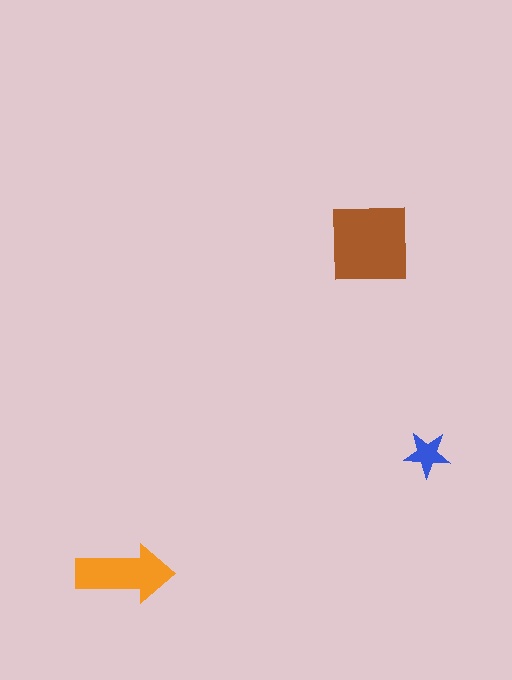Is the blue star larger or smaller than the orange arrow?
Smaller.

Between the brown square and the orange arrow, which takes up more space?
The brown square.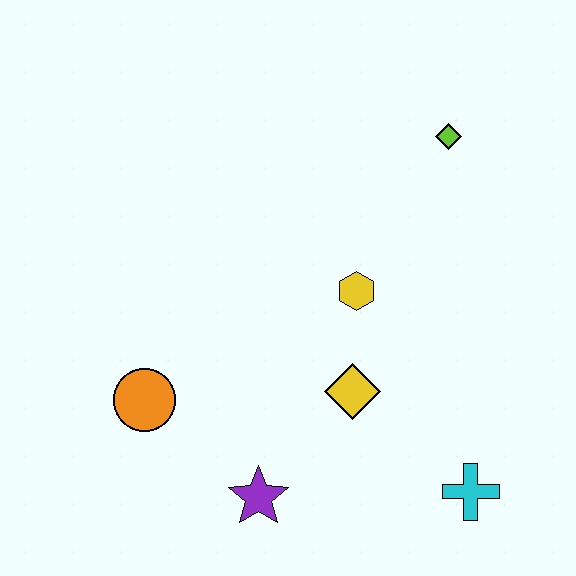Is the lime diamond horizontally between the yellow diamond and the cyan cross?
Yes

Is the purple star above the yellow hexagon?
No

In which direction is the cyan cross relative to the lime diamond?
The cyan cross is below the lime diamond.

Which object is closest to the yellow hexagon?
The yellow diamond is closest to the yellow hexagon.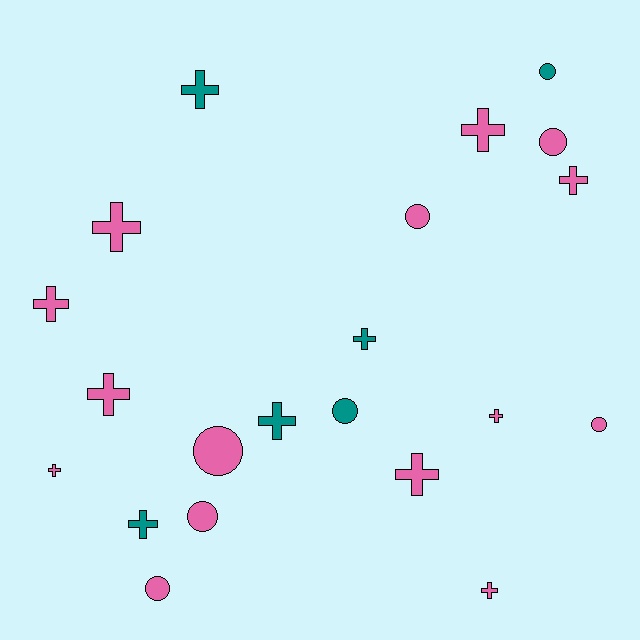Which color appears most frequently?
Pink, with 15 objects.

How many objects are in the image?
There are 21 objects.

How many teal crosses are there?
There are 4 teal crosses.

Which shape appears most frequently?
Cross, with 13 objects.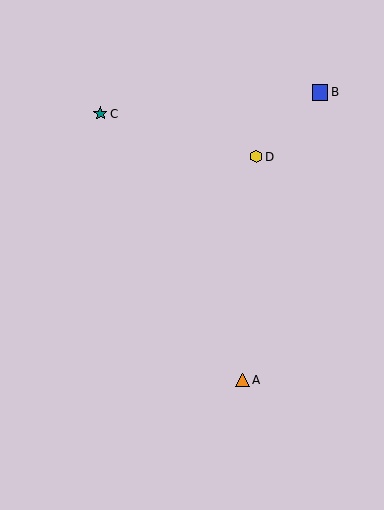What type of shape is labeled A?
Shape A is an orange triangle.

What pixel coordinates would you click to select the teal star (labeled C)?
Click at (100, 114) to select the teal star C.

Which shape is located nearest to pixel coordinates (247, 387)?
The orange triangle (labeled A) at (242, 380) is nearest to that location.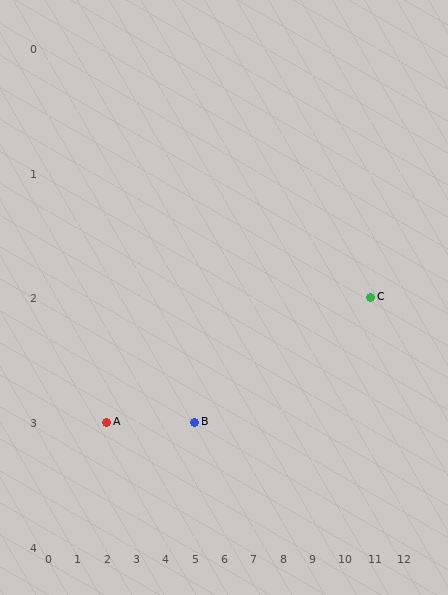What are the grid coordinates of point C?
Point C is at grid coordinates (11, 2).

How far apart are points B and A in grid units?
Points B and A are 3 columns apart.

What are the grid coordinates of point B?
Point B is at grid coordinates (5, 3).